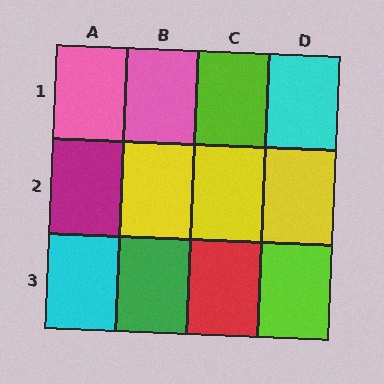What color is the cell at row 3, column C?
Red.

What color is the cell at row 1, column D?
Cyan.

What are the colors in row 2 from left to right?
Magenta, yellow, yellow, yellow.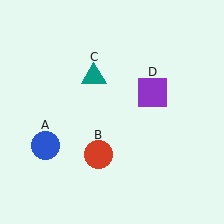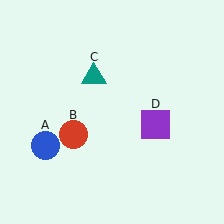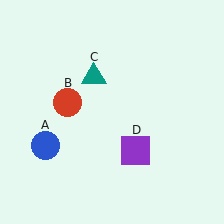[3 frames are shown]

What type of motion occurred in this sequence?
The red circle (object B), purple square (object D) rotated clockwise around the center of the scene.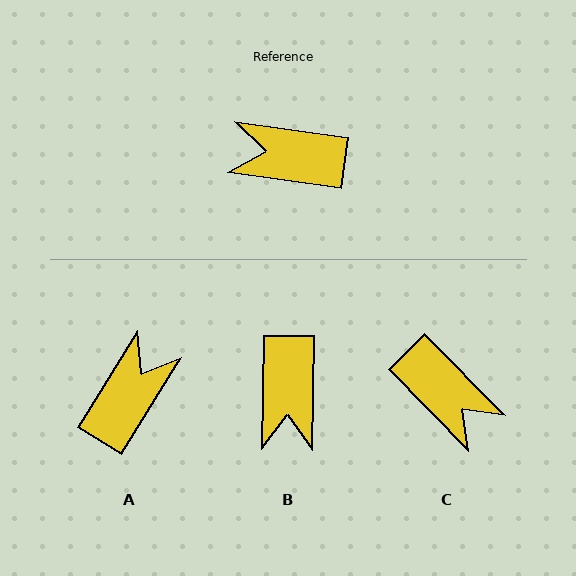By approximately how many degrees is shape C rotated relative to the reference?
Approximately 143 degrees counter-clockwise.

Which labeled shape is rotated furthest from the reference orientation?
C, about 143 degrees away.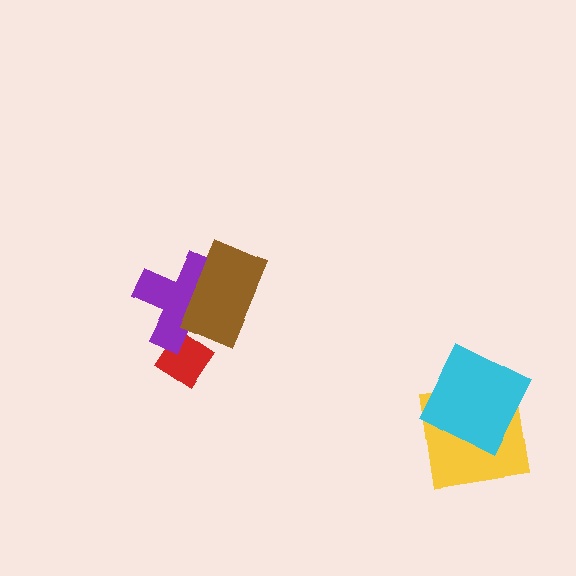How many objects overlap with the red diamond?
1 object overlaps with the red diamond.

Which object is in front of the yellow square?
The cyan square is in front of the yellow square.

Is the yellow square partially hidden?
Yes, it is partially covered by another shape.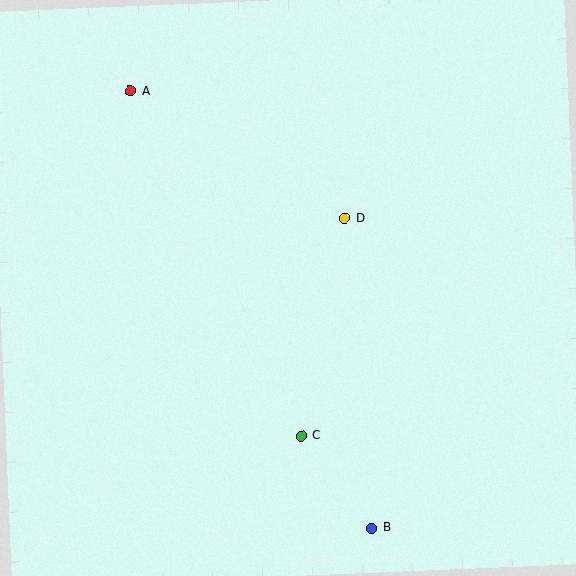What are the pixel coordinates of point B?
Point B is at (372, 528).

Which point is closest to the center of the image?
Point D at (345, 219) is closest to the center.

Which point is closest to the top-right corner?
Point D is closest to the top-right corner.